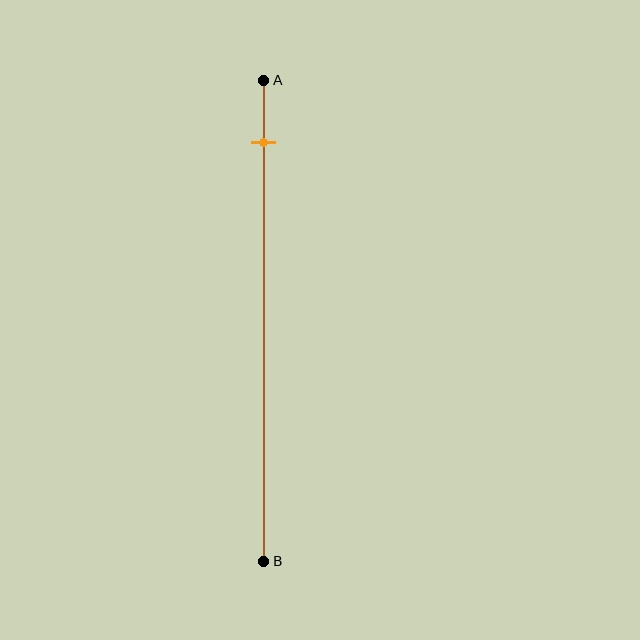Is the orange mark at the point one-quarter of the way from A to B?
No, the mark is at about 15% from A, not at the 25% one-quarter point.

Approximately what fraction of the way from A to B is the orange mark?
The orange mark is approximately 15% of the way from A to B.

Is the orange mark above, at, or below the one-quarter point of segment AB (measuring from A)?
The orange mark is above the one-quarter point of segment AB.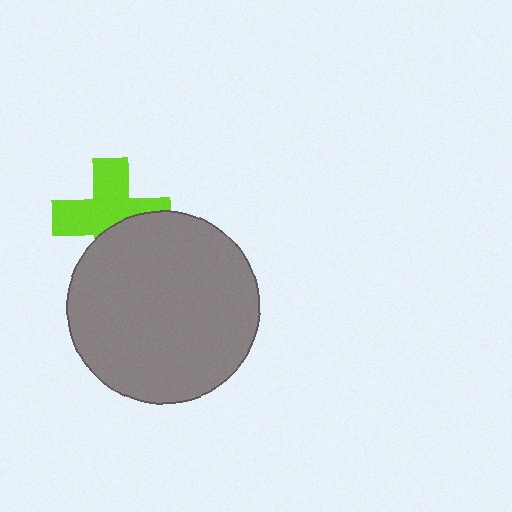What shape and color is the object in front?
The object in front is a gray circle.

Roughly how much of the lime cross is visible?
About half of it is visible (roughly 62%).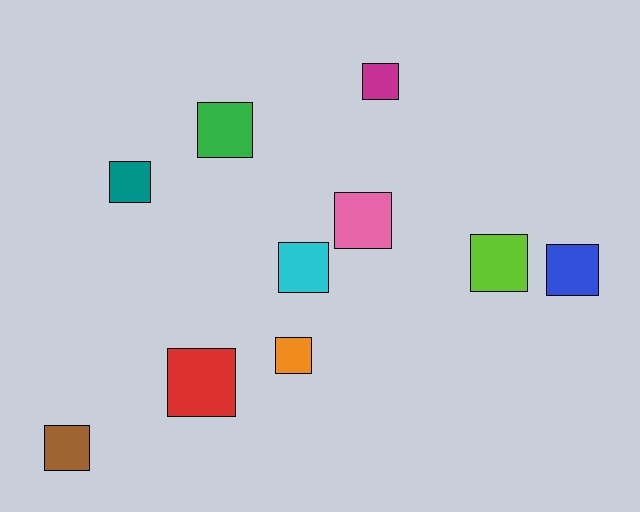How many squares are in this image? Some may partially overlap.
There are 10 squares.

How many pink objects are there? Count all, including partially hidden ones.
There is 1 pink object.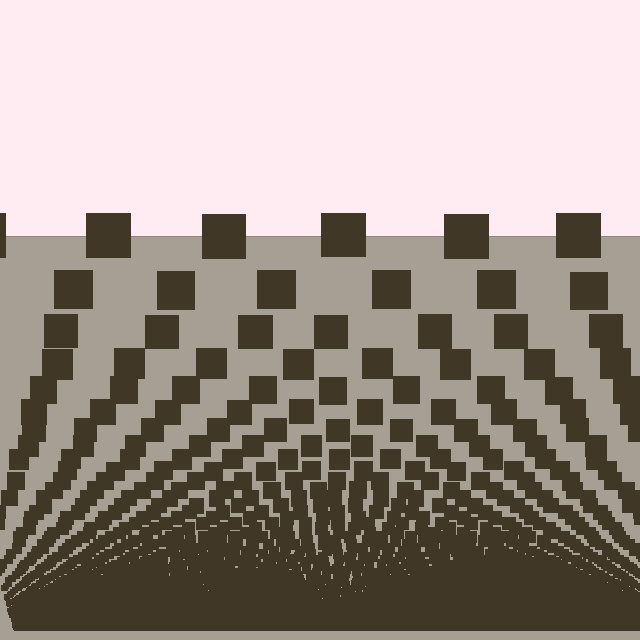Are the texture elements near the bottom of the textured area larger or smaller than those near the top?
Smaller. The gradient is inverted — elements near the bottom are smaller and denser.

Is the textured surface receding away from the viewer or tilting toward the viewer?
The surface appears to tilt toward the viewer. Texture elements get larger and sparser toward the top.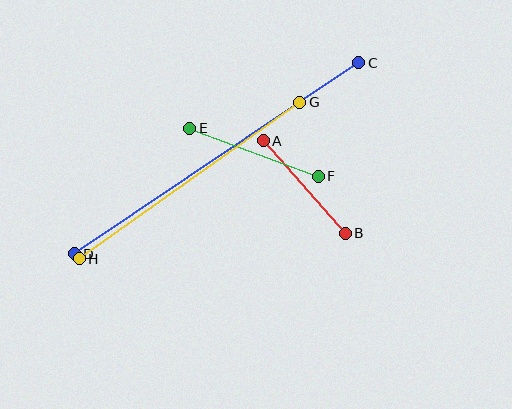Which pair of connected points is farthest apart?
Points C and D are farthest apart.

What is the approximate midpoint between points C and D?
The midpoint is at approximately (217, 158) pixels.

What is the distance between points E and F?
The distance is approximately 137 pixels.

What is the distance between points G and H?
The distance is approximately 271 pixels.